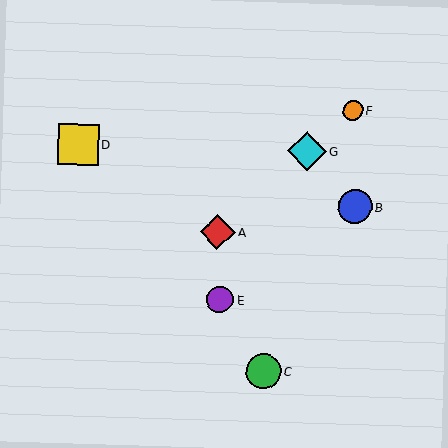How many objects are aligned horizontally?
2 objects (D, G) are aligned horizontally.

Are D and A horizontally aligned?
No, D is at y≈144 and A is at y≈232.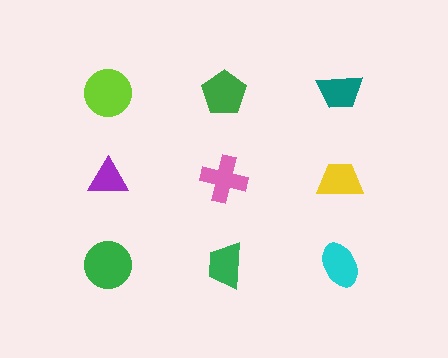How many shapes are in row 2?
3 shapes.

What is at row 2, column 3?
A yellow trapezoid.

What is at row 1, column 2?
A green pentagon.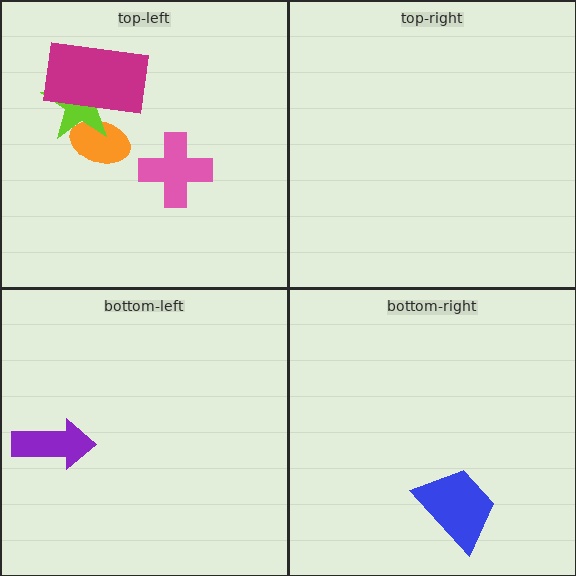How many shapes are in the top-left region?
4.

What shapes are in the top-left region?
The pink cross, the orange ellipse, the lime star, the magenta rectangle.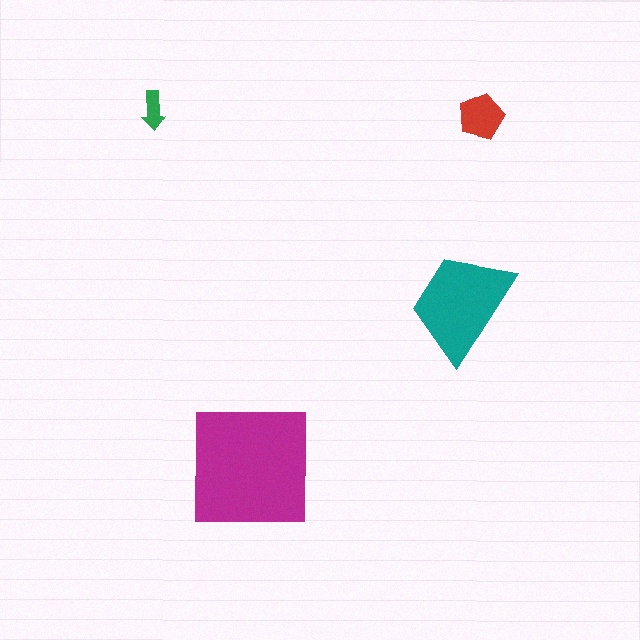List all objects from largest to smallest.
The magenta square, the teal trapezoid, the red pentagon, the green arrow.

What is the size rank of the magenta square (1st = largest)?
1st.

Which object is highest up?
The green arrow is topmost.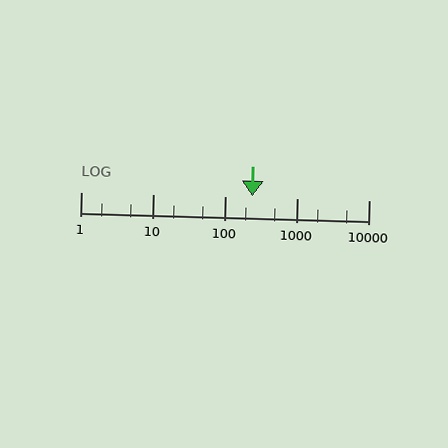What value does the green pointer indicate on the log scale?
The pointer indicates approximately 240.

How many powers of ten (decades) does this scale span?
The scale spans 4 decades, from 1 to 10000.